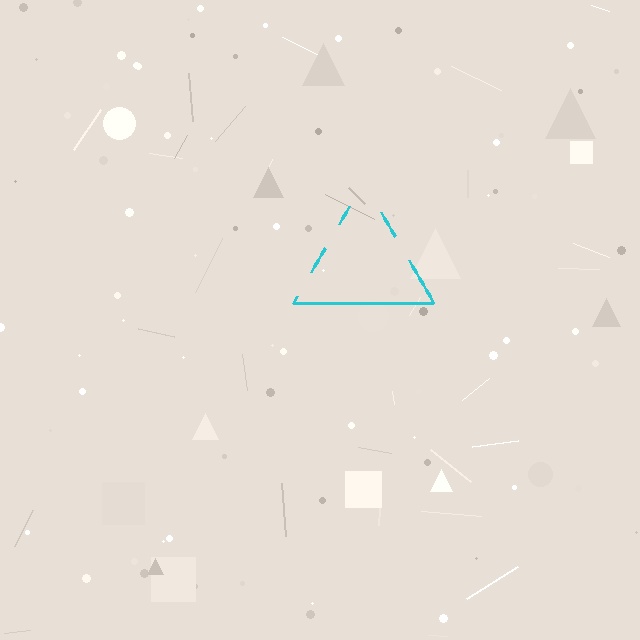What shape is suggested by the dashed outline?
The dashed outline suggests a triangle.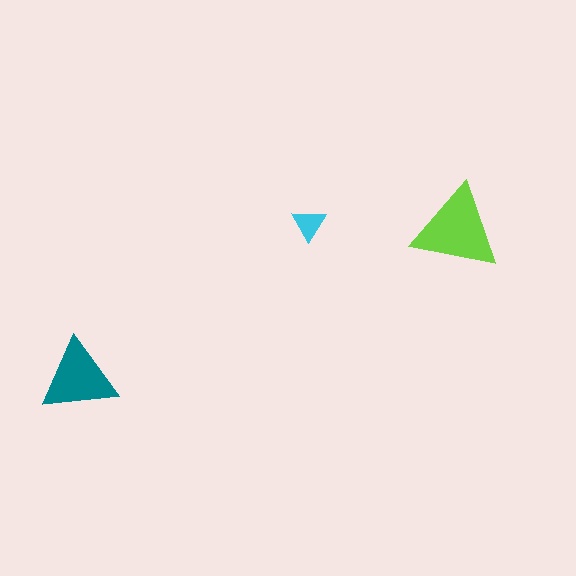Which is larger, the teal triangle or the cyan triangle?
The teal one.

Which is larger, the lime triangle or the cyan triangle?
The lime one.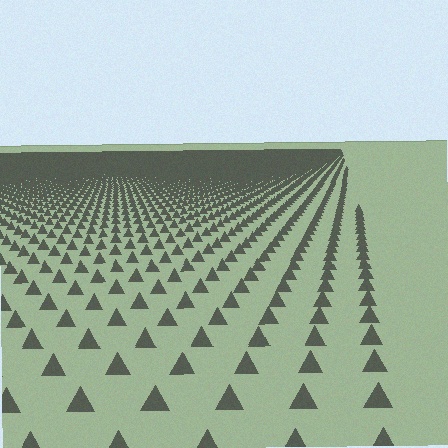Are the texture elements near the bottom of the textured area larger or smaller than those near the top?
Larger. Near the bottom, elements are closer to the viewer and appear at a bigger on-screen size.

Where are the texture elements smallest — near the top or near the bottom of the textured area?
Near the top.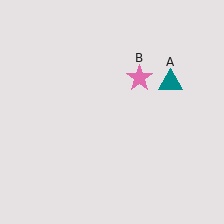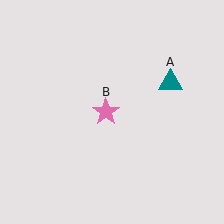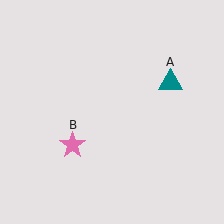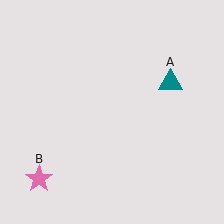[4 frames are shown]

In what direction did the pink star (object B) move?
The pink star (object B) moved down and to the left.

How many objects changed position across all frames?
1 object changed position: pink star (object B).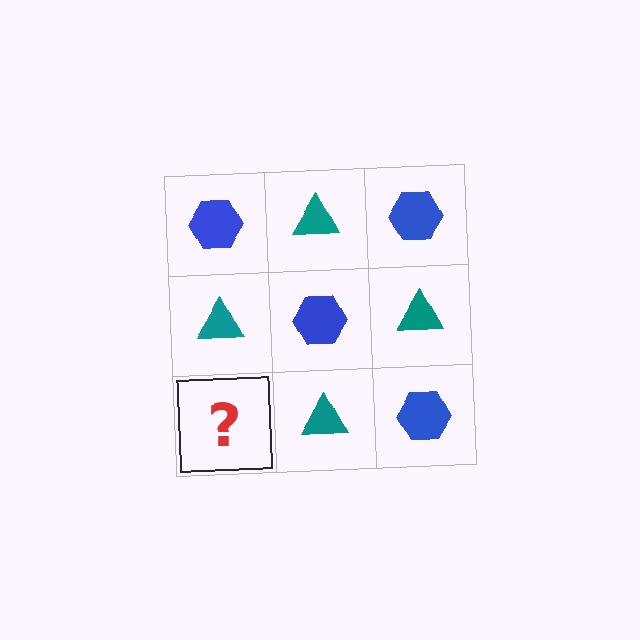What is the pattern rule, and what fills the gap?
The rule is that it alternates blue hexagon and teal triangle in a checkerboard pattern. The gap should be filled with a blue hexagon.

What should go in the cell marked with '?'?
The missing cell should contain a blue hexagon.